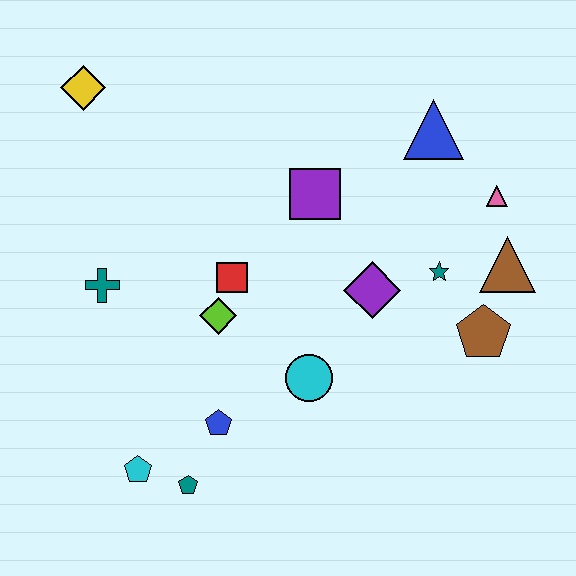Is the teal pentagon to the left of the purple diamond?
Yes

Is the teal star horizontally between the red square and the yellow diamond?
No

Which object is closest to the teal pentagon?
The cyan pentagon is closest to the teal pentagon.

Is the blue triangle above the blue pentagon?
Yes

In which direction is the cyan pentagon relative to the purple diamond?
The cyan pentagon is to the left of the purple diamond.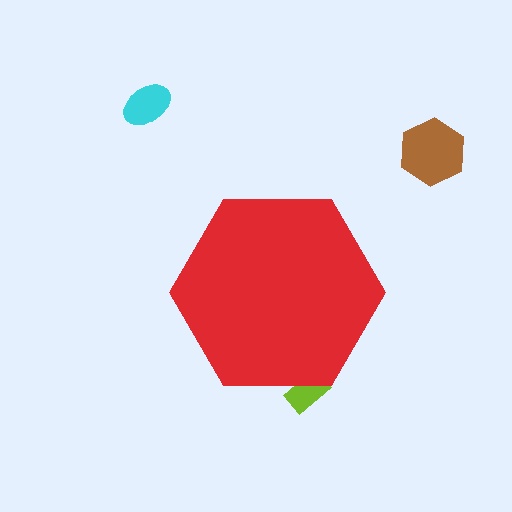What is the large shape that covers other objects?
A red hexagon.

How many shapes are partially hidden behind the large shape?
1 shape is partially hidden.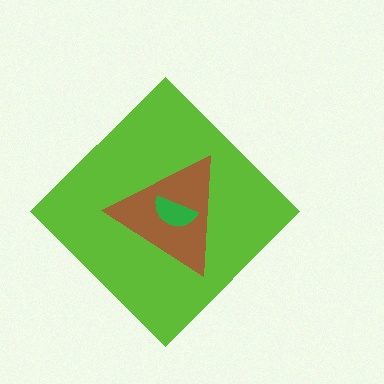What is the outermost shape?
The lime diamond.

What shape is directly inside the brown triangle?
The green semicircle.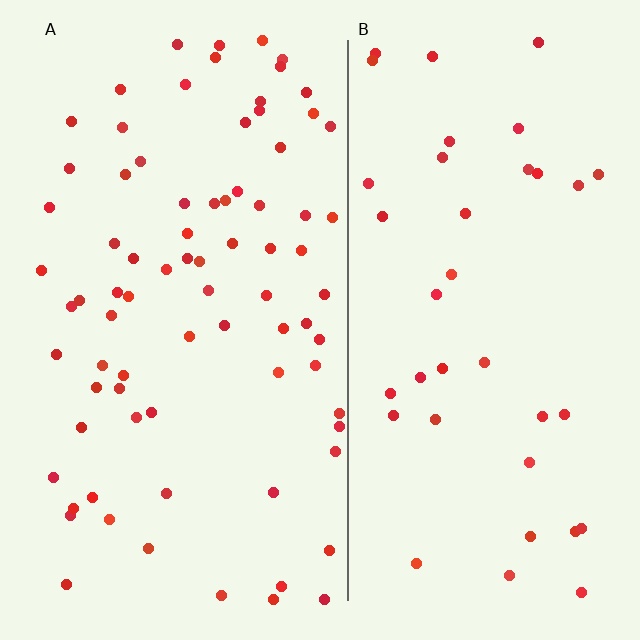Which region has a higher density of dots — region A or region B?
A (the left).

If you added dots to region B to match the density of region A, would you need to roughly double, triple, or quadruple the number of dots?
Approximately double.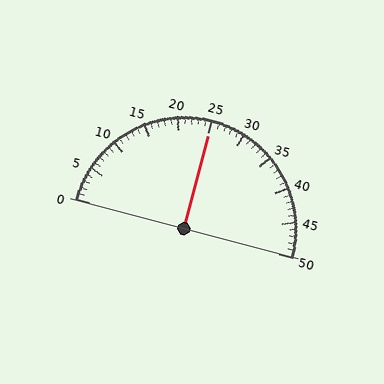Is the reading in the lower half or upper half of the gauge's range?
The reading is in the upper half of the range (0 to 50).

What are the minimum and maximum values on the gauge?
The gauge ranges from 0 to 50.